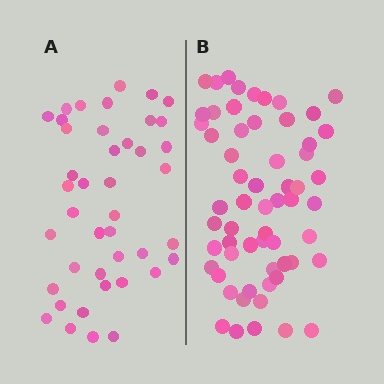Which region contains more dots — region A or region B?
Region B (the right region) has more dots.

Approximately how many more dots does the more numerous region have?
Region B has approximately 20 more dots than region A.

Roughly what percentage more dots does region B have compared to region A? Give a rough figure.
About 45% more.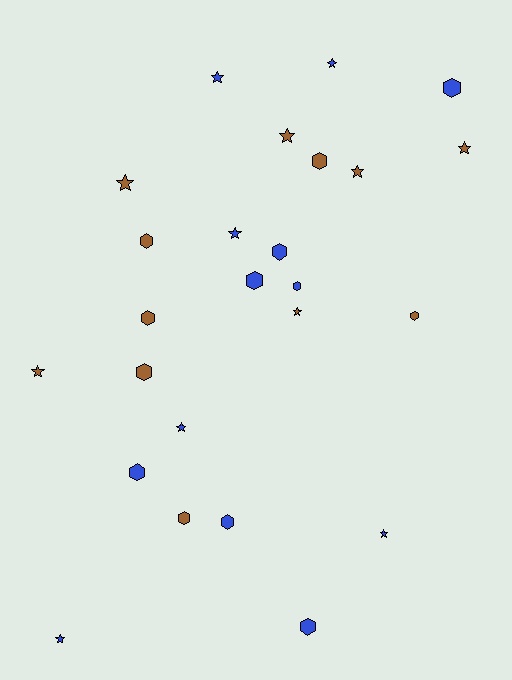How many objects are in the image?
There are 25 objects.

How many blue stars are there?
There are 6 blue stars.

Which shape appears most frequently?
Hexagon, with 13 objects.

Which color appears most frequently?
Blue, with 13 objects.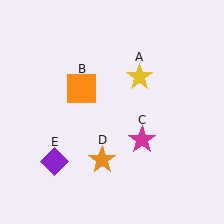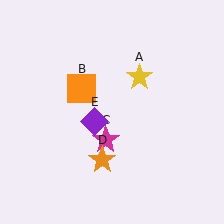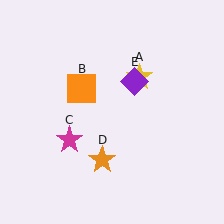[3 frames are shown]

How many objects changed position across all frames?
2 objects changed position: magenta star (object C), purple diamond (object E).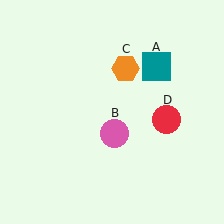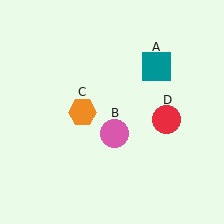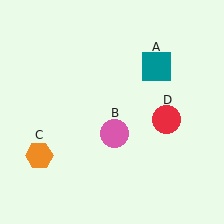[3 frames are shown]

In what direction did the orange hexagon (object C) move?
The orange hexagon (object C) moved down and to the left.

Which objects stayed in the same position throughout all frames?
Teal square (object A) and pink circle (object B) and red circle (object D) remained stationary.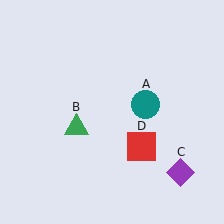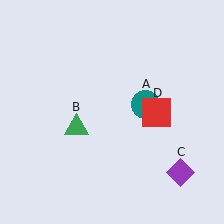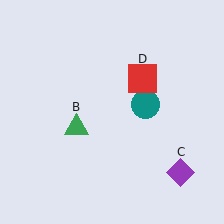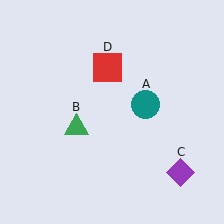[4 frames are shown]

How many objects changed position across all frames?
1 object changed position: red square (object D).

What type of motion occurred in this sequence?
The red square (object D) rotated counterclockwise around the center of the scene.